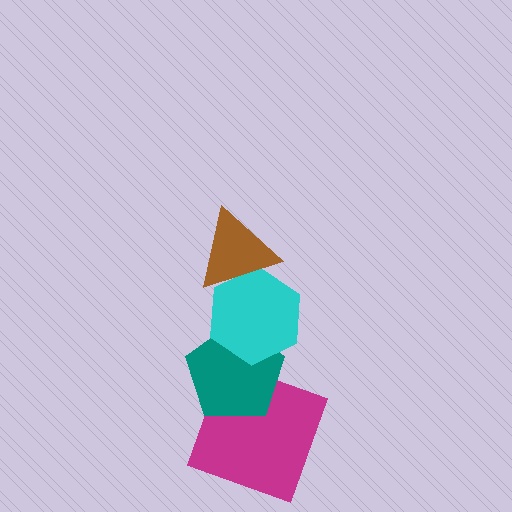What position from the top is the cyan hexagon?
The cyan hexagon is 2nd from the top.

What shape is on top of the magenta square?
The teal pentagon is on top of the magenta square.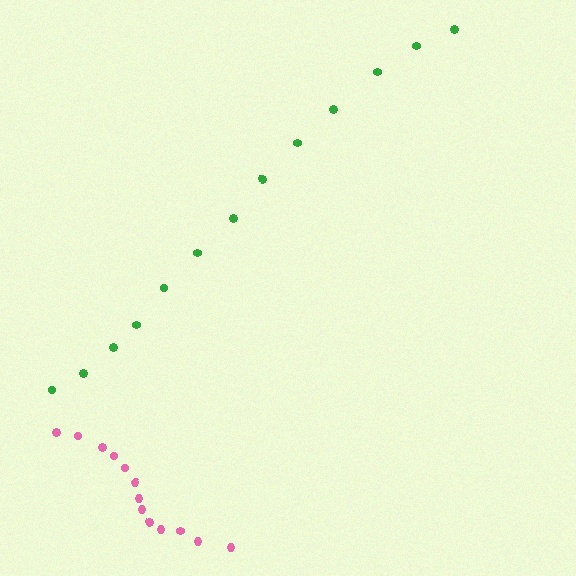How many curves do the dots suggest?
There are 2 distinct paths.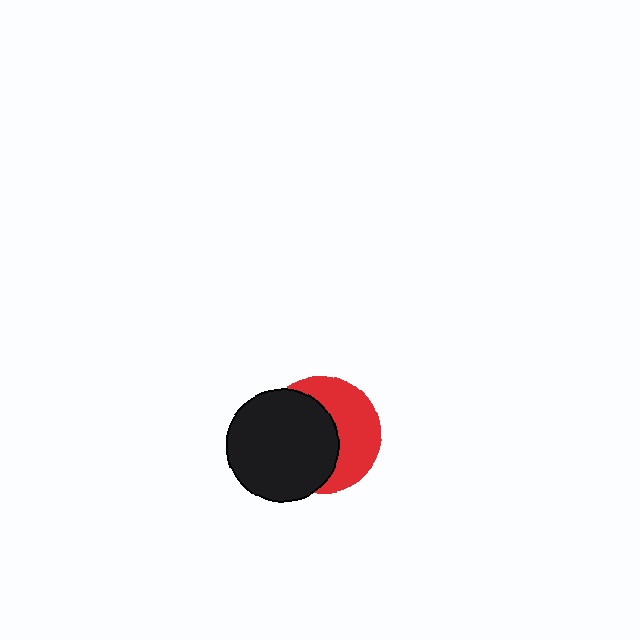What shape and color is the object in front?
The object in front is a black circle.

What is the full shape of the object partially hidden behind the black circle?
The partially hidden object is a red circle.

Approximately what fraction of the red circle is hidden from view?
Roughly 54% of the red circle is hidden behind the black circle.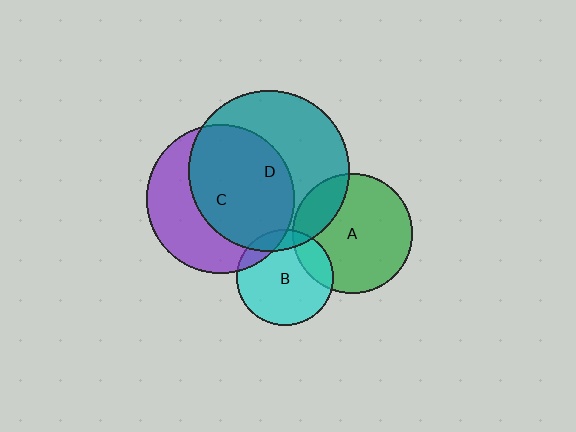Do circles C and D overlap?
Yes.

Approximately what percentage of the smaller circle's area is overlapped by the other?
Approximately 60%.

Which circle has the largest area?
Circle D (teal).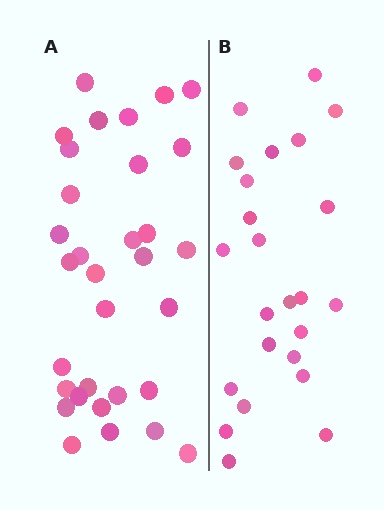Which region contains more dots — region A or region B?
Region A (the left region) has more dots.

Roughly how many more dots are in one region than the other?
Region A has roughly 8 or so more dots than region B.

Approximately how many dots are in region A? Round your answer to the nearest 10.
About 30 dots. (The exact count is 32, which rounds to 30.)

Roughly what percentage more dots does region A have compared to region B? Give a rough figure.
About 35% more.